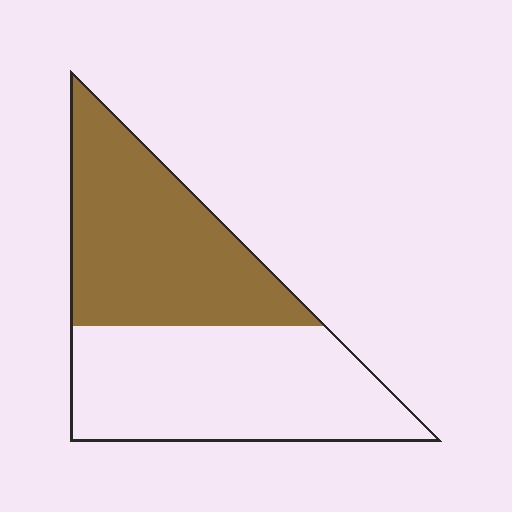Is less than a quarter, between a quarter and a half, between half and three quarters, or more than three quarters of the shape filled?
Between a quarter and a half.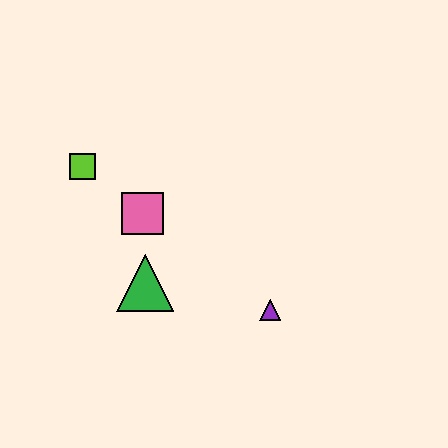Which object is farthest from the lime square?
The purple triangle is farthest from the lime square.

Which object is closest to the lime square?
The pink square is closest to the lime square.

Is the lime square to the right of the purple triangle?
No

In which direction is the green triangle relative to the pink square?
The green triangle is below the pink square.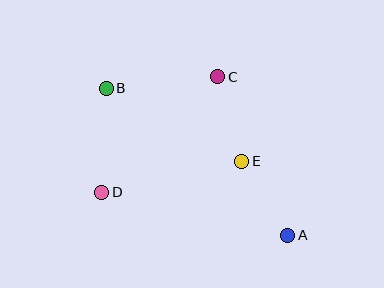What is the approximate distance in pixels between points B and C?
The distance between B and C is approximately 112 pixels.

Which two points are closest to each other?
Points A and E are closest to each other.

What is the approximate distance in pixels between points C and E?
The distance between C and E is approximately 88 pixels.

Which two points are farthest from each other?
Points A and B are farthest from each other.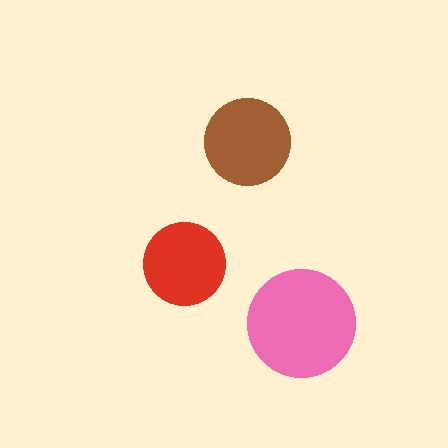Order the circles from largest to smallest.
the pink one, the brown one, the red one.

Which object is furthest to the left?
The red circle is leftmost.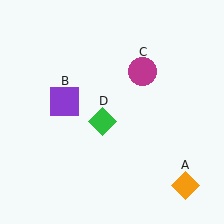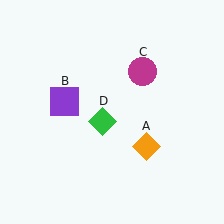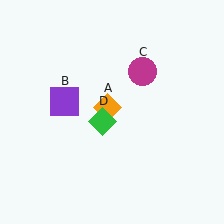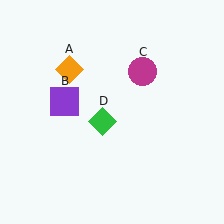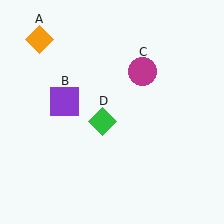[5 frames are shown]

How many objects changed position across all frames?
1 object changed position: orange diamond (object A).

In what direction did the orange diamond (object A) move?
The orange diamond (object A) moved up and to the left.